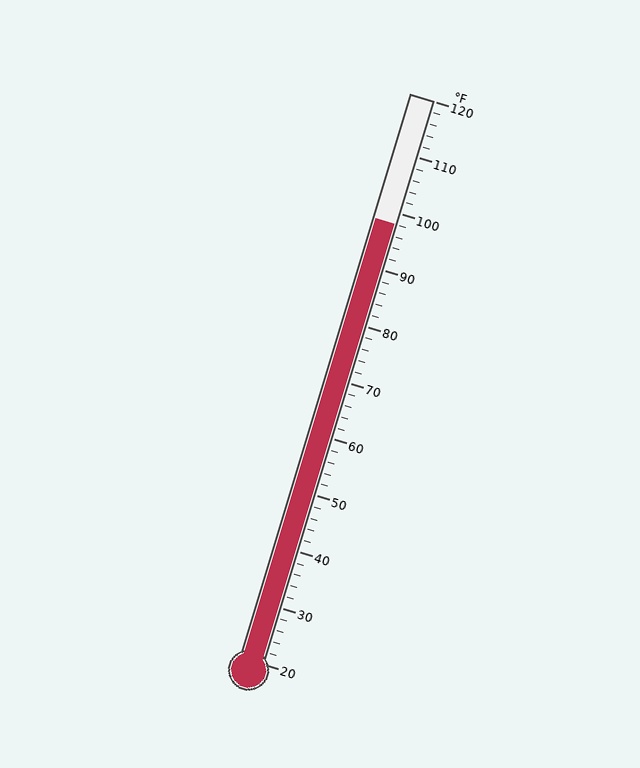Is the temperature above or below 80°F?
The temperature is above 80°F.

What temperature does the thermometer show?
The thermometer shows approximately 98°F.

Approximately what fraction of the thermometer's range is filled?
The thermometer is filled to approximately 80% of its range.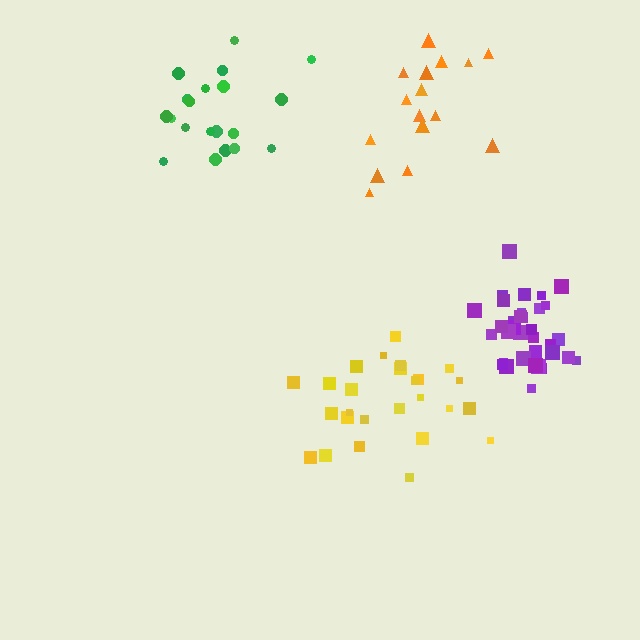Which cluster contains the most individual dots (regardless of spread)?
Purple (34).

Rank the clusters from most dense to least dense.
purple, yellow, green, orange.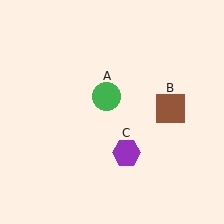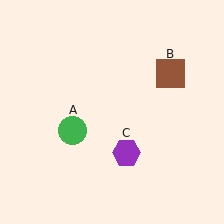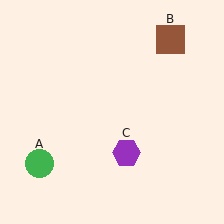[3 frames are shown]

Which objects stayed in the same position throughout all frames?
Purple hexagon (object C) remained stationary.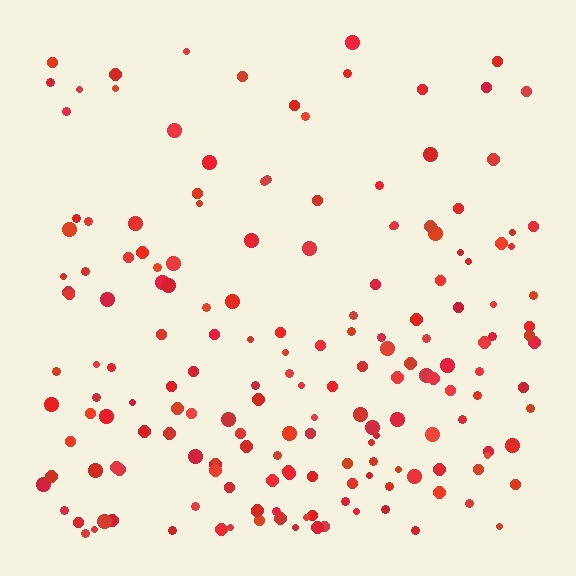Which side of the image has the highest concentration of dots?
The bottom.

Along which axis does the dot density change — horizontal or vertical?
Vertical.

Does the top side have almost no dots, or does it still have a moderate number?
Still a moderate number, just noticeably fewer than the bottom.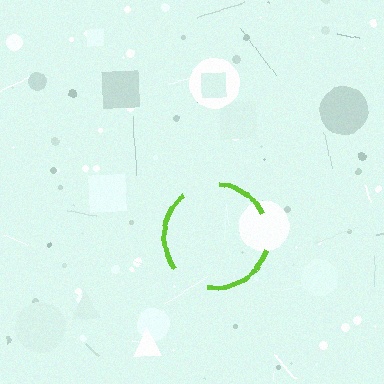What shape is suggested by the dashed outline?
The dashed outline suggests a circle.